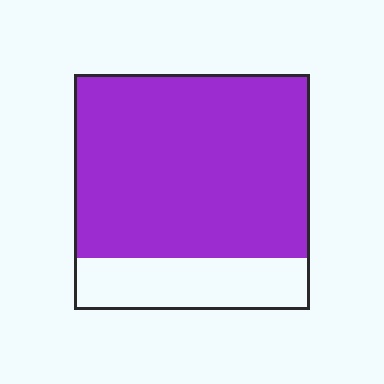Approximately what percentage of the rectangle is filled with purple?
Approximately 80%.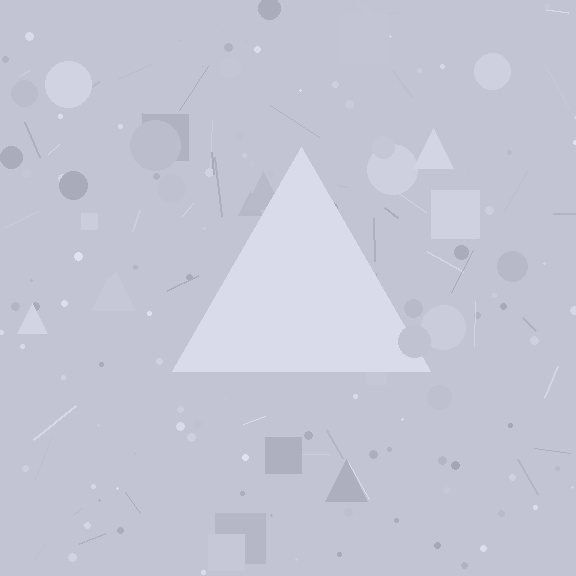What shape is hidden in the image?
A triangle is hidden in the image.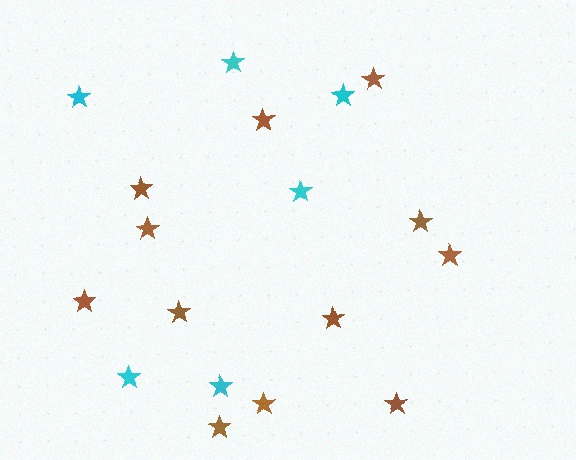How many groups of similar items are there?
There are 2 groups: one group of brown stars (12) and one group of cyan stars (6).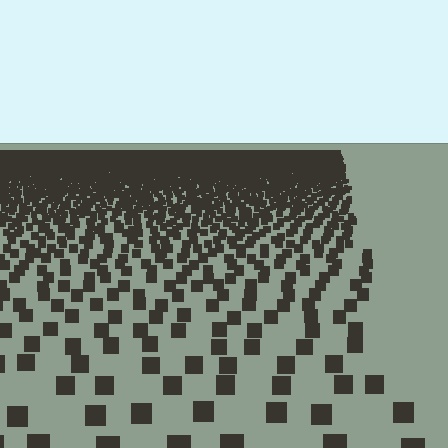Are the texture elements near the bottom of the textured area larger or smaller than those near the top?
Larger. Near the bottom, elements are closer to the viewer and appear at a bigger on-screen size.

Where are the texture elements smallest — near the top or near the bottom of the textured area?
Near the top.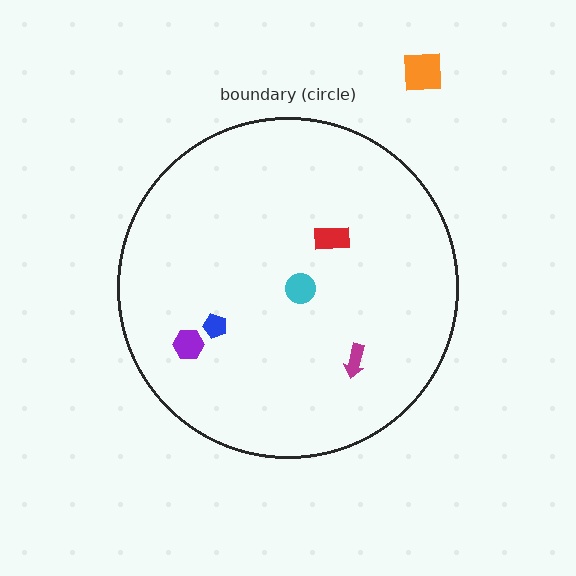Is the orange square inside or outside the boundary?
Outside.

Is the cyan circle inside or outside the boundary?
Inside.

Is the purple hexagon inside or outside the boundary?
Inside.